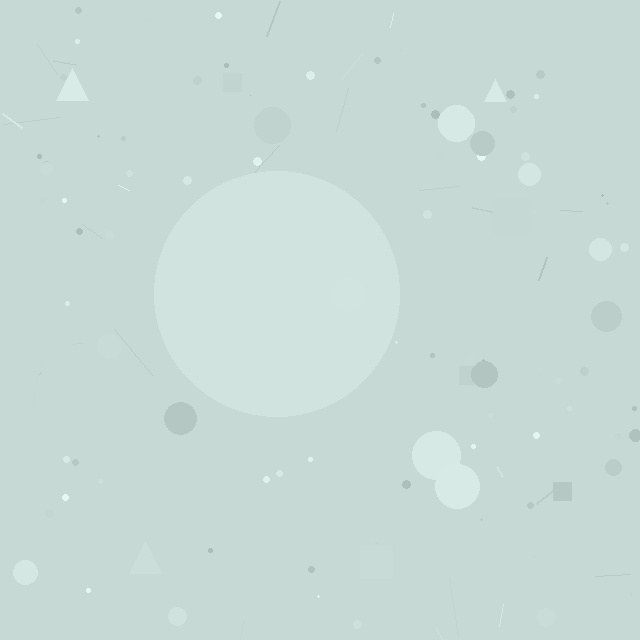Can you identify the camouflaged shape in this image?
The camouflaged shape is a circle.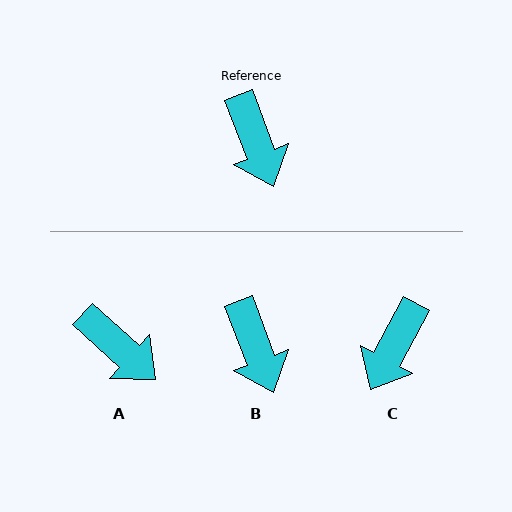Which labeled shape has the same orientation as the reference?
B.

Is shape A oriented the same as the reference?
No, it is off by about 27 degrees.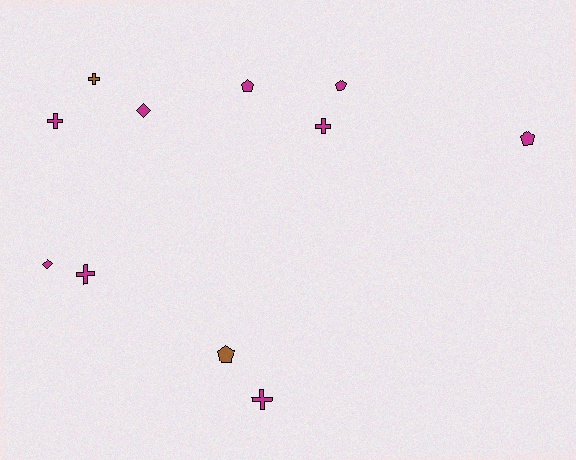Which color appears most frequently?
Magenta, with 9 objects.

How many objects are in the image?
There are 11 objects.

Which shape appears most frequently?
Cross, with 5 objects.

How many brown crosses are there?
There is 1 brown cross.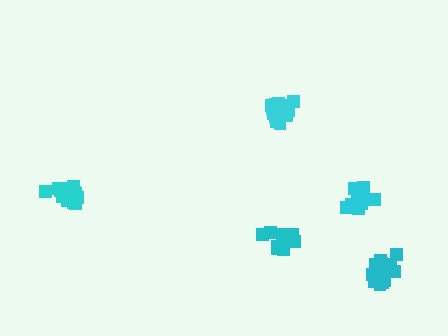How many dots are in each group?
Group 1: 18 dots, Group 2: 18 dots, Group 3: 15 dots, Group 4: 16 dots, Group 5: 14 dots (81 total).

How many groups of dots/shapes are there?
There are 5 groups.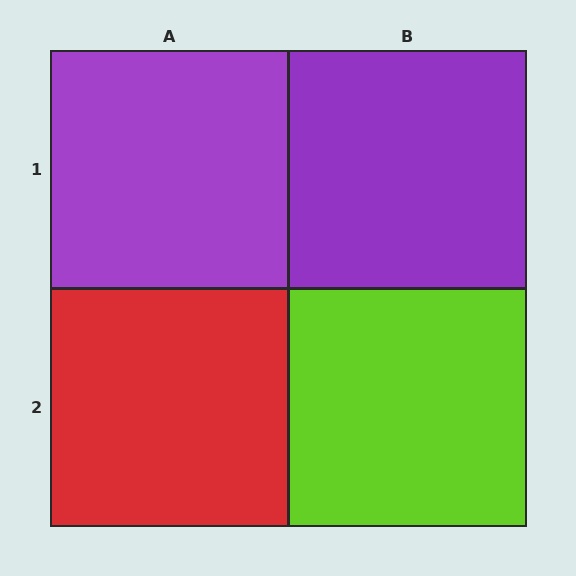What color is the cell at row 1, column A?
Purple.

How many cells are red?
1 cell is red.